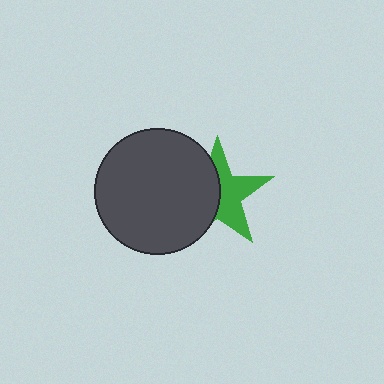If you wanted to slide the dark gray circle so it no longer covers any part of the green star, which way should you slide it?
Slide it left — that is the most direct way to separate the two shapes.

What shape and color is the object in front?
The object in front is a dark gray circle.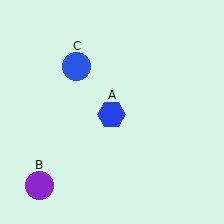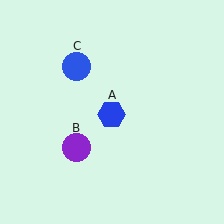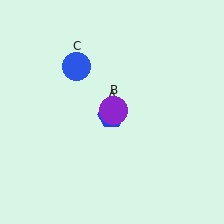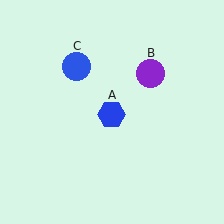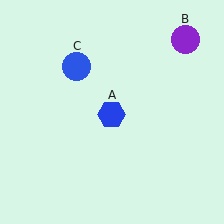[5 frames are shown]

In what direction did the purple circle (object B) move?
The purple circle (object B) moved up and to the right.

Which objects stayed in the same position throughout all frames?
Blue hexagon (object A) and blue circle (object C) remained stationary.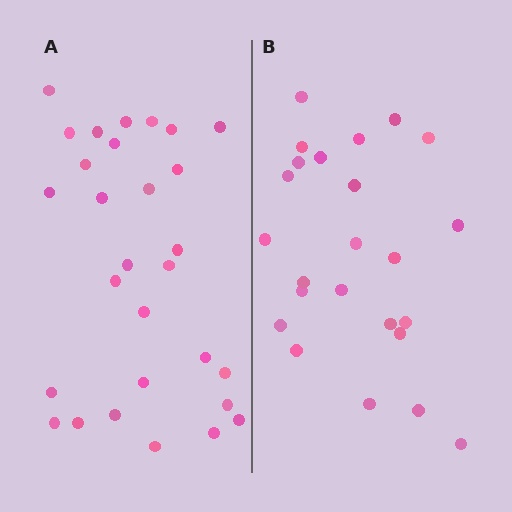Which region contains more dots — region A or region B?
Region A (the left region) has more dots.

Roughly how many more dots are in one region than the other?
Region A has about 5 more dots than region B.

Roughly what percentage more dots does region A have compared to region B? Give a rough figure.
About 20% more.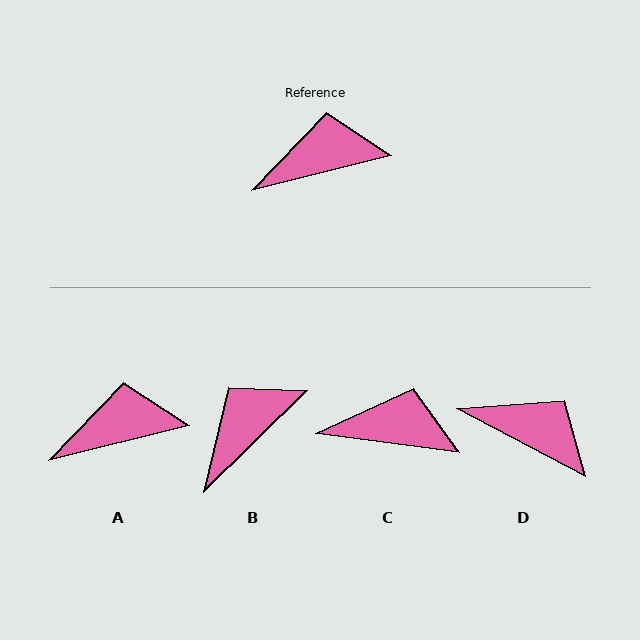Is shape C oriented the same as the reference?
No, it is off by about 21 degrees.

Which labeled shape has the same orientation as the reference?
A.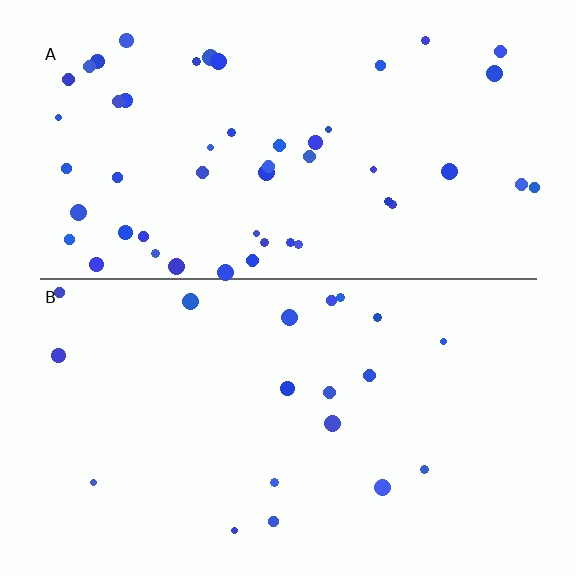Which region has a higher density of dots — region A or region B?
A (the top).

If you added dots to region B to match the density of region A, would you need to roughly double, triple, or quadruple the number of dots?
Approximately triple.